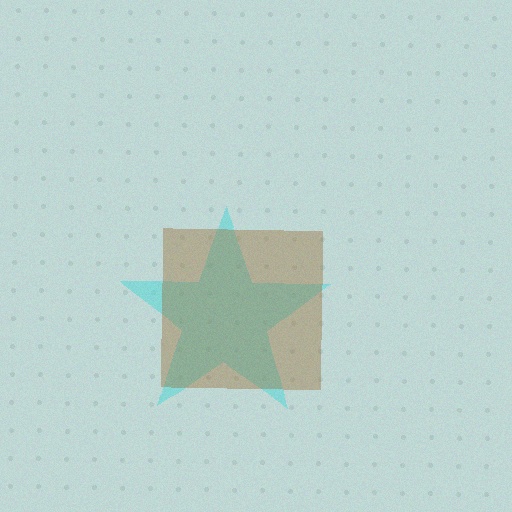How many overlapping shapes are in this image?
There are 2 overlapping shapes in the image.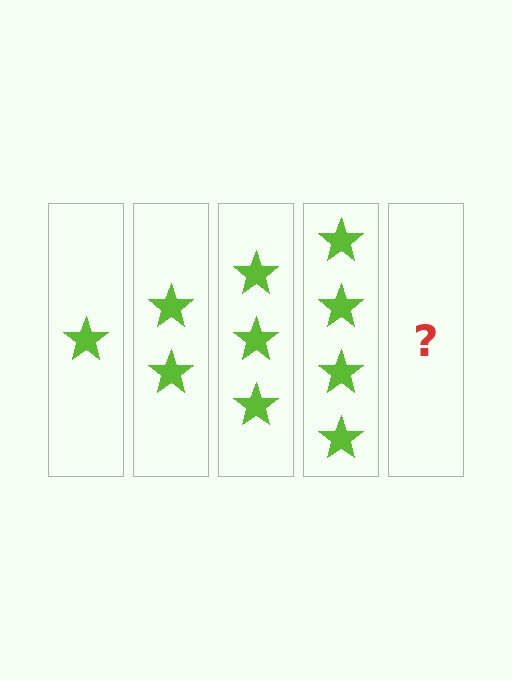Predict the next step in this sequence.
The next step is 5 stars.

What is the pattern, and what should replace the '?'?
The pattern is that each step adds one more star. The '?' should be 5 stars.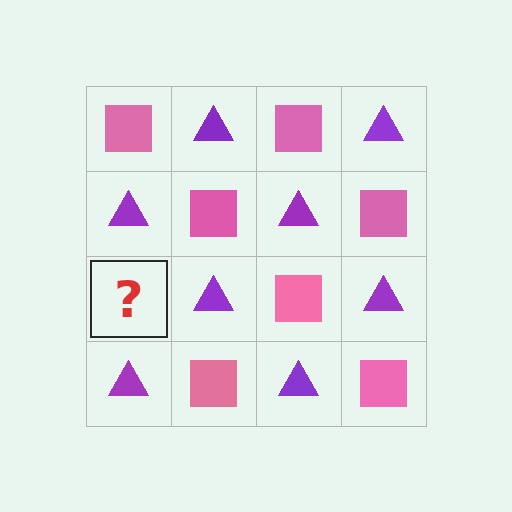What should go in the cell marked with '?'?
The missing cell should contain a pink square.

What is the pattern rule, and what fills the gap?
The rule is that it alternates pink square and purple triangle in a checkerboard pattern. The gap should be filled with a pink square.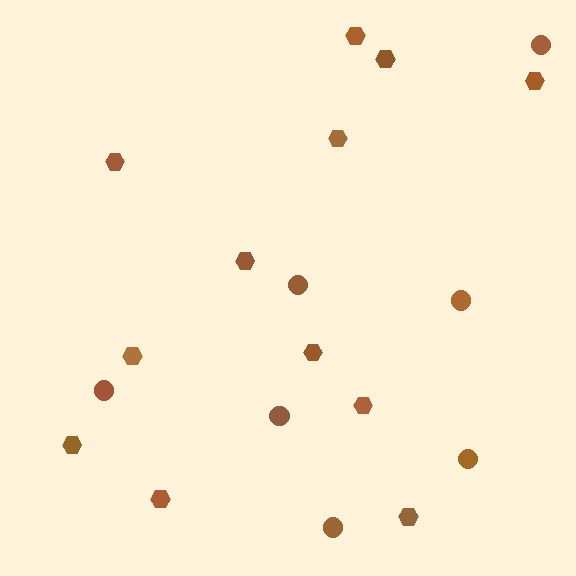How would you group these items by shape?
There are 2 groups: one group of hexagons (12) and one group of circles (7).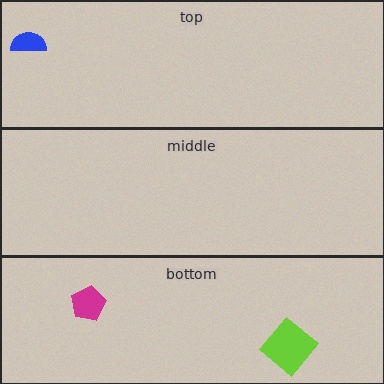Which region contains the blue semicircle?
The top region.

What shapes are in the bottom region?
The magenta pentagon, the lime diamond.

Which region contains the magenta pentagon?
The bottom region.